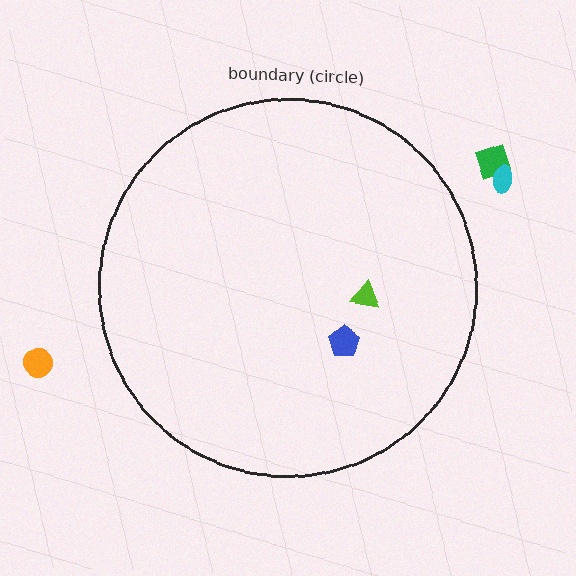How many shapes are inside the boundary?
2 inside, 3 outside.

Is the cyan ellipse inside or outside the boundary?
Outside.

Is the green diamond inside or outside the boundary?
Outside.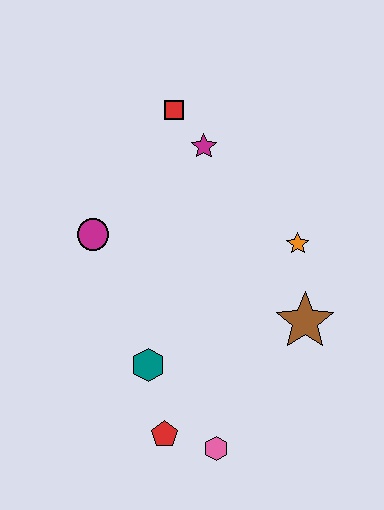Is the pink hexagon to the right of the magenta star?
Yes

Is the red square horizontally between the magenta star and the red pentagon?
Yes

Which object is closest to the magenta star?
The red square is closest to the magenta star.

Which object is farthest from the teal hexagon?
The red square is farthest from the teal hexagon.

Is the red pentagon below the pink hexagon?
No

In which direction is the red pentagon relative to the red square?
The red pentagon is below the red square.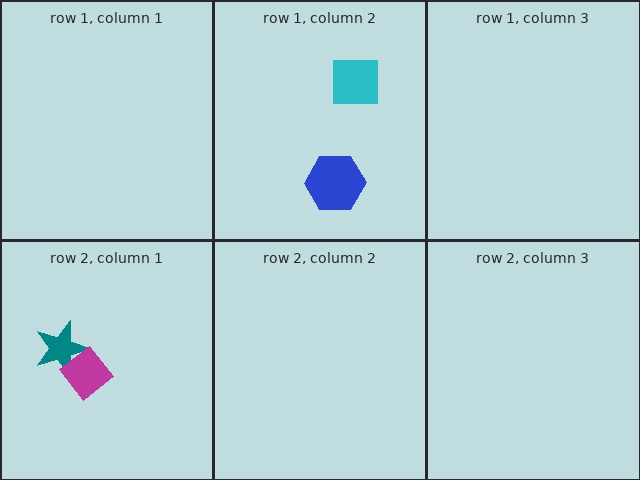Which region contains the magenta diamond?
The row 2, column 1 region.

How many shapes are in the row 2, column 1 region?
2.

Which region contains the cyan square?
The row 1, column 2 region.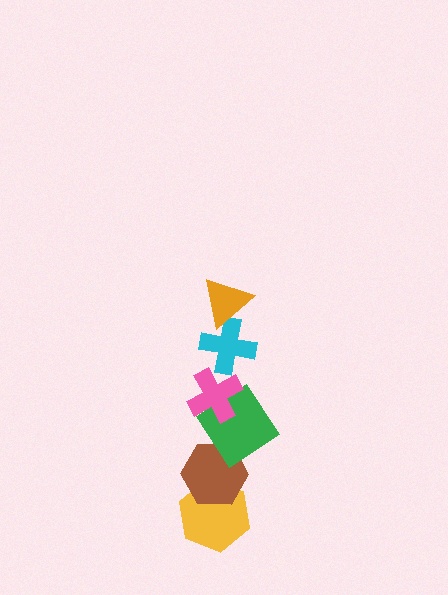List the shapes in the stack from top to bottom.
From top to bottom: the orange triangle, the cyan cross, the pink cross, the green diamond, the brown hexagon, the yellow hexagon.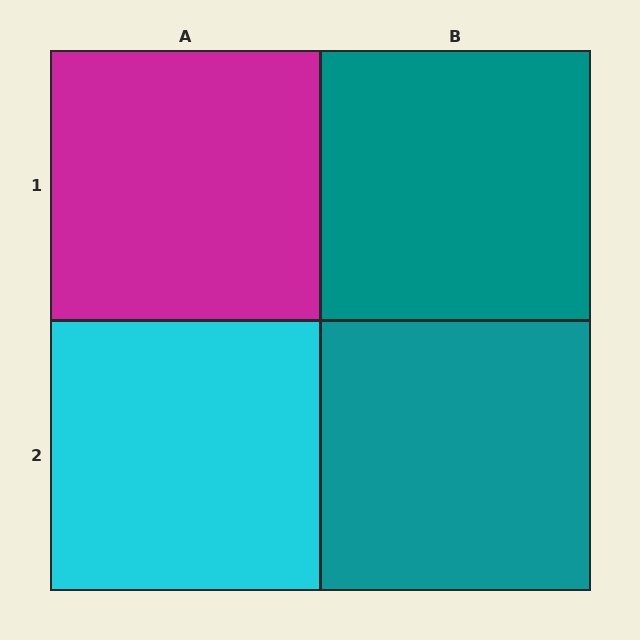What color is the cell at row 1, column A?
Magenta.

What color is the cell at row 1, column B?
Teal.